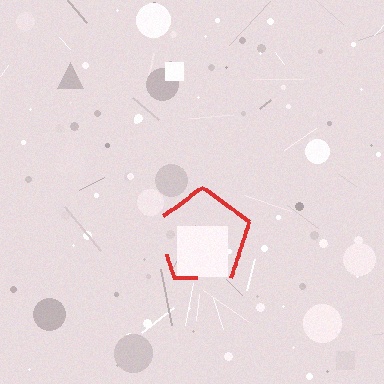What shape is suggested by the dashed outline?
The dashed outline suggests a pentagon.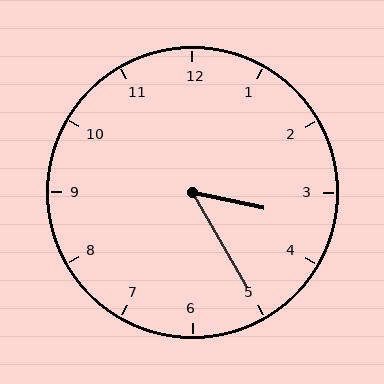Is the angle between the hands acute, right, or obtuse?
It is acute.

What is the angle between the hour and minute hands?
Approximately 48 degrees.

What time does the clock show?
3:25.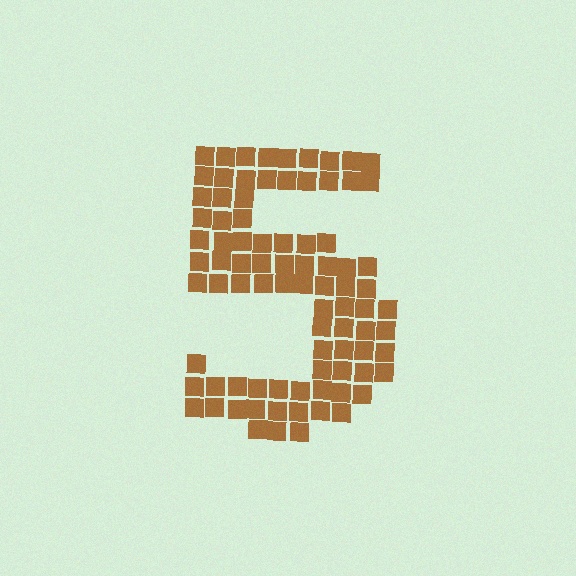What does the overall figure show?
The overall figure shows the digit 5.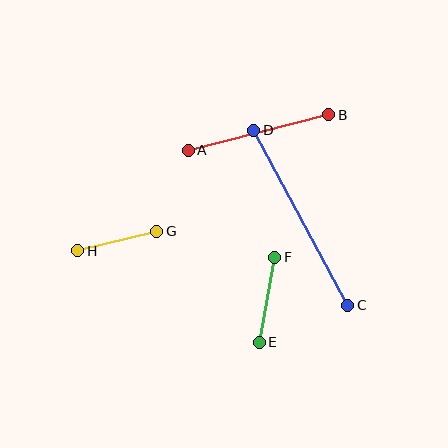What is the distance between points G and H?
The distance is approximately 82 pixels.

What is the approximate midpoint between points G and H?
The midpoint is at approximately (117, 241) pixels.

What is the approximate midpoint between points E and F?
The midpoint is at approximately (267, 300) pixels.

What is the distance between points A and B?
The distance is approximately 145 pixels.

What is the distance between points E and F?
The distance is approximately 86 pixels.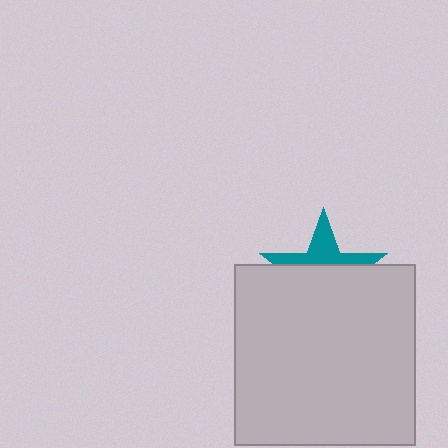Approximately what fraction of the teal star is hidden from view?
Roughly 64% of the teal star is hidden behind the light gray square.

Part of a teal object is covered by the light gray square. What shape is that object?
It is a star.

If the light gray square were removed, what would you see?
You would see the complete teal star.